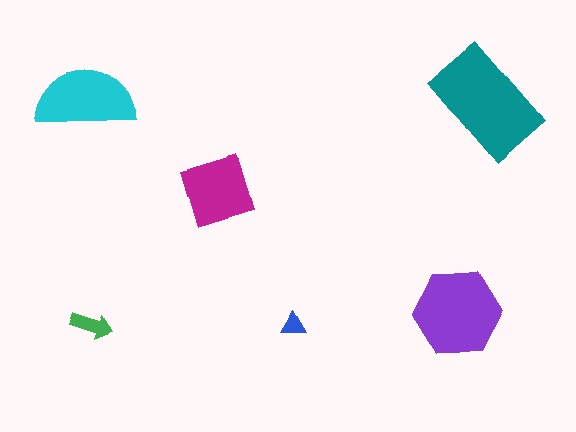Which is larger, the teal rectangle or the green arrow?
The teal rectangle.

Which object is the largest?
The teal rectangle.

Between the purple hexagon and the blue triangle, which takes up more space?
The purple hexagon.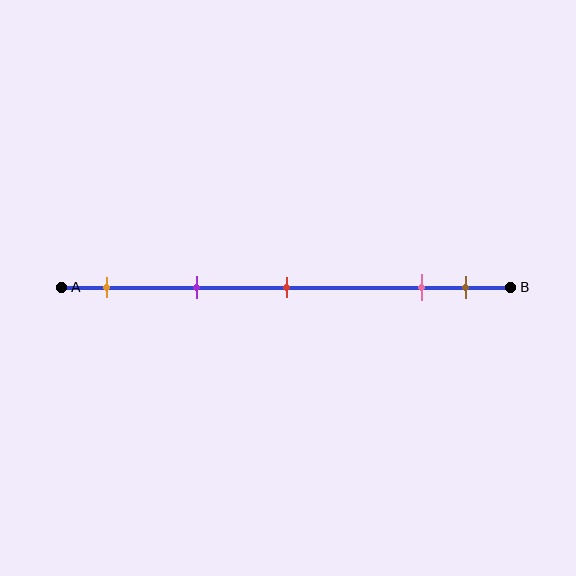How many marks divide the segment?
There are 5 marks dividing the segment.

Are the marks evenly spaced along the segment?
No, the marks are not evenly spaced.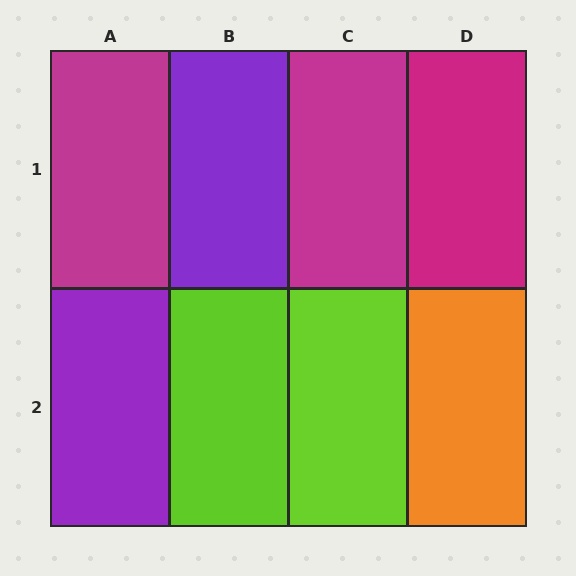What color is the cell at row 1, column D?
Magenta.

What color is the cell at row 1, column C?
Magenta.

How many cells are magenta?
3 cells are magenta.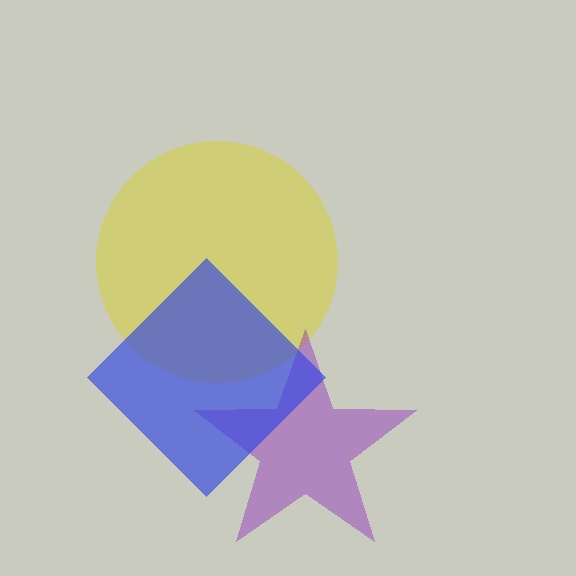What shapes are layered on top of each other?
The layered shapes are: a yellow circle, a purple star, a blue diamond.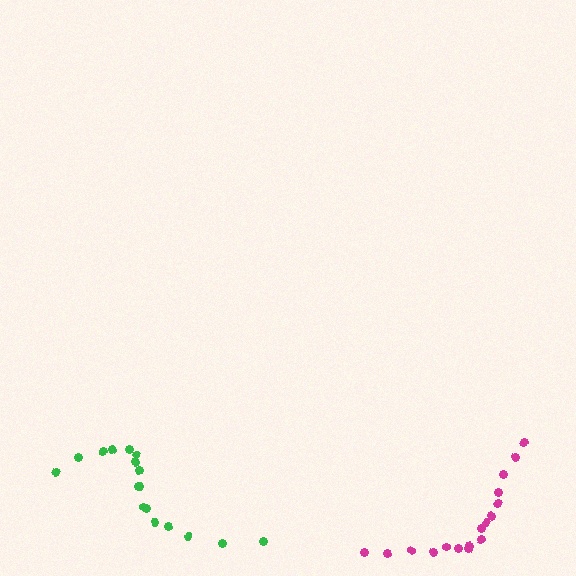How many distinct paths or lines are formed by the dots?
There are 2 distinct paths.